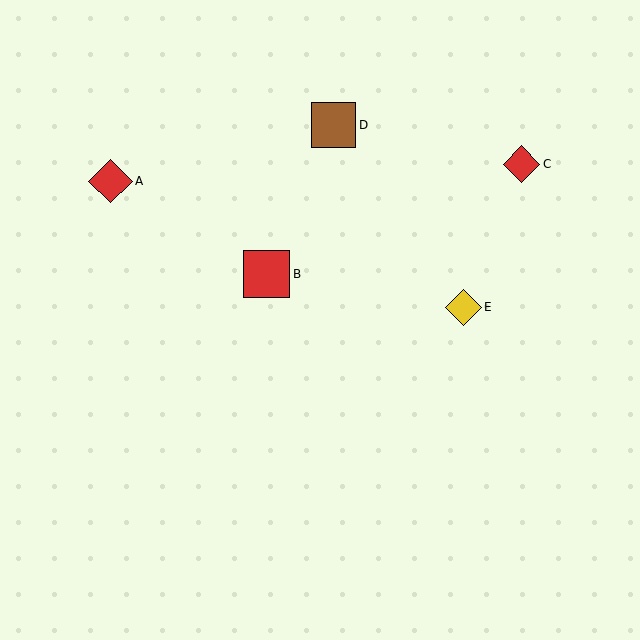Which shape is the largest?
The red square (labeled B) is the largest.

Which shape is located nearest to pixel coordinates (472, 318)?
The yellow diamond (labeled E) at (463, 307) is nearest to that location.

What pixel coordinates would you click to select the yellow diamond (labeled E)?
Click at (463, 307) to select the yellow diamond E.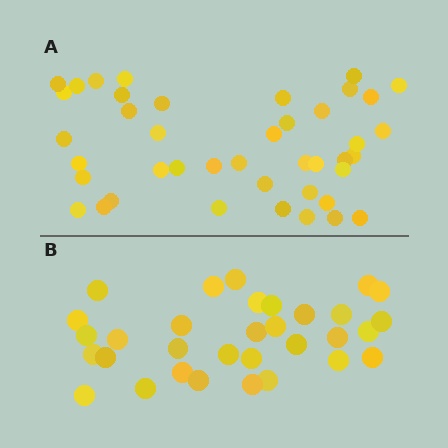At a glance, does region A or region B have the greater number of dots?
Region A (the top region) has more dots.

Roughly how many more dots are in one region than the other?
Region A has roughly 10 or so more dots than region B.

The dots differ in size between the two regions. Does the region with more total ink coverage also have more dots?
No. Region B has more total ink coverage because its dots are larger, but region A actually contains more individual dots. Total area can be misleading — the number of items is what matters here.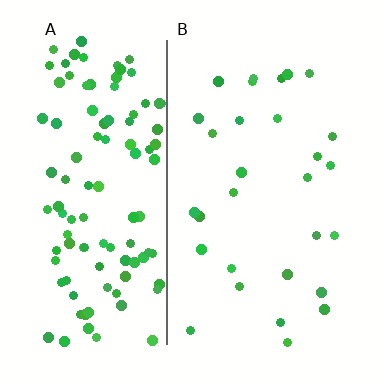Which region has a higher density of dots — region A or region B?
A (the left).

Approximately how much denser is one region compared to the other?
Approximately 3.8× — region A over region B.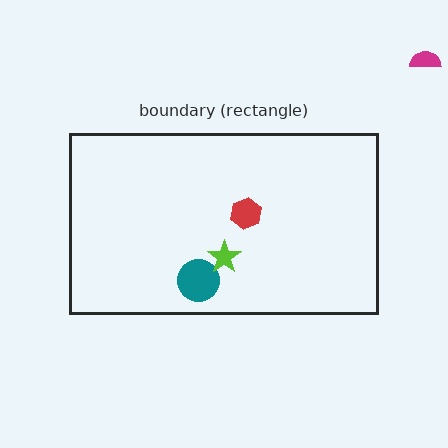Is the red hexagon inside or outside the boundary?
Inside.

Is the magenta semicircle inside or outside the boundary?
Outside.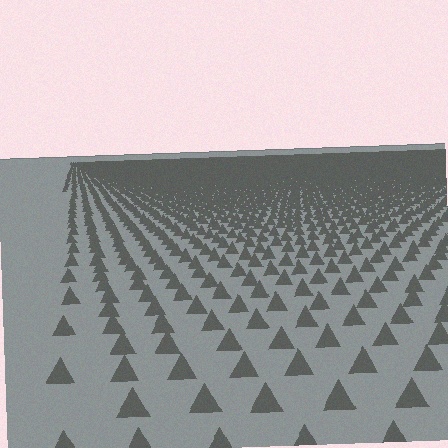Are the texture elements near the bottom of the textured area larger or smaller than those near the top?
Larger. Near the bottom, elements are closer to the viewer and appear at a bigger on-screen size.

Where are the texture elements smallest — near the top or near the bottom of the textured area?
Near the top.